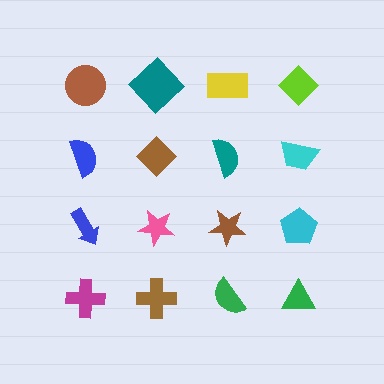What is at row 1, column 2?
A teal diamond.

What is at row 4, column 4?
A green triangle.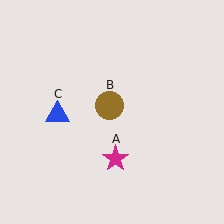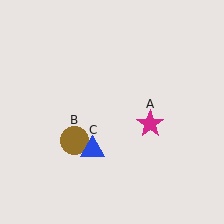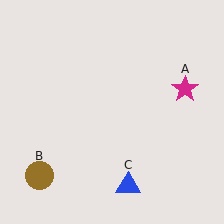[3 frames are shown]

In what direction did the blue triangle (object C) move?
The blue triangle (object C) moved down and to the right.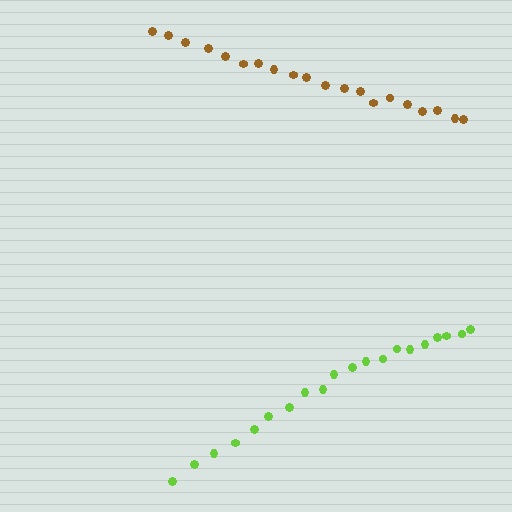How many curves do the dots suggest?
There are 2 distinct paths.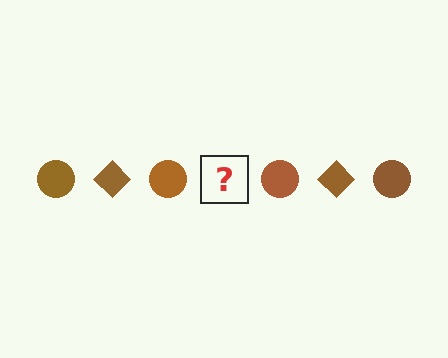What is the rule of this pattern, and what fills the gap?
The rule is that the pattern cycles through circle, diamond shapes in brown. The gap should be filled with a brown diamond.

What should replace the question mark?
The question mark should be replaced with a brown diamond.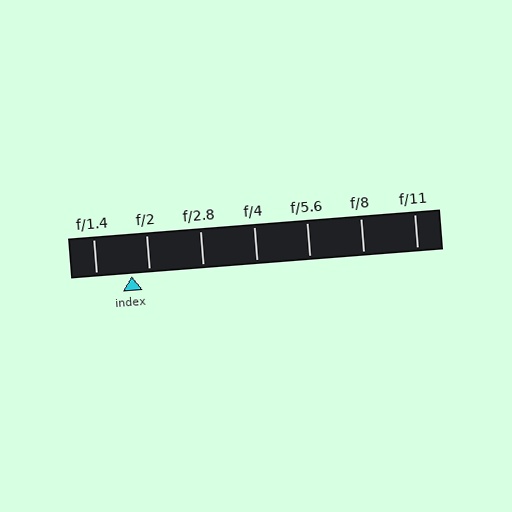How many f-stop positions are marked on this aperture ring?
There are 7 f-stop positions marked.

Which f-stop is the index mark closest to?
The index mark is closest to f/2.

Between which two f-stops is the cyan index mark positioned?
The index mark is between f/1.4 and f/2.